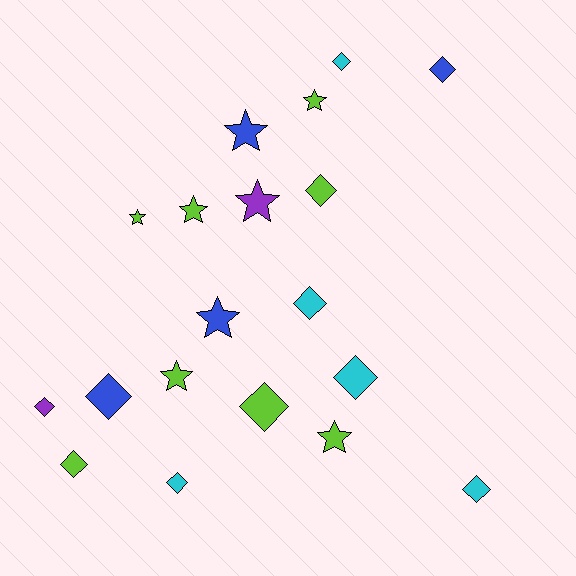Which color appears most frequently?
Lime, with 8 objects.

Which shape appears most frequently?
Diamond, with 11 objects.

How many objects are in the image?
There are 19 objects.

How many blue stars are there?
There are 2 blue stars.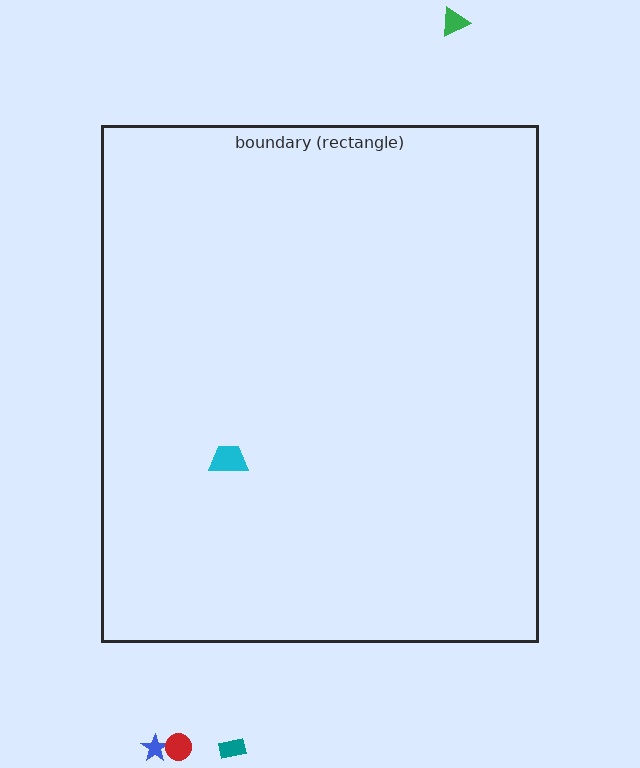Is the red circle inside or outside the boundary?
Outside.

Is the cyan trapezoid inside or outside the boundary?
Inside.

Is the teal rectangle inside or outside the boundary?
Outside.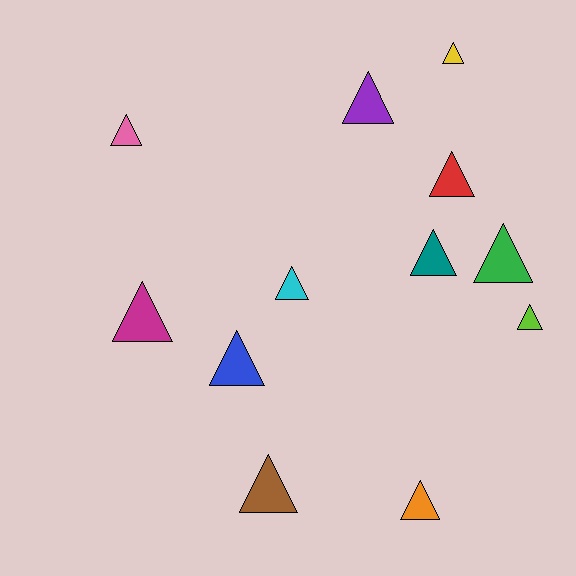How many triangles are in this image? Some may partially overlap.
There are 12 triangles.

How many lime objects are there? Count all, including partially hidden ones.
There is 1 lime object.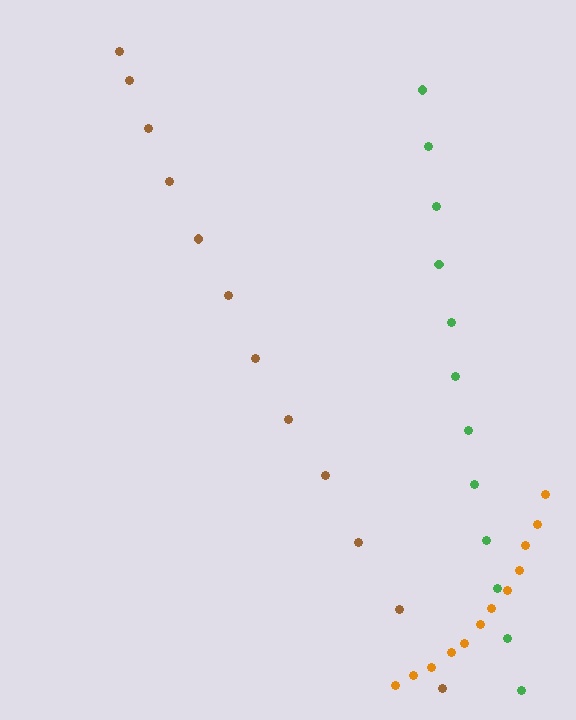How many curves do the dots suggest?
There are 3 distinct paths.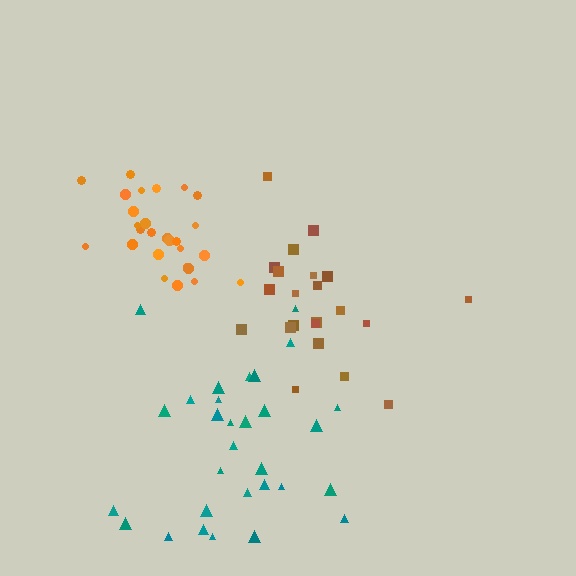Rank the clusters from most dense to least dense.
orange, brown, teal.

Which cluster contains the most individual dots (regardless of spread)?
Teal (30).